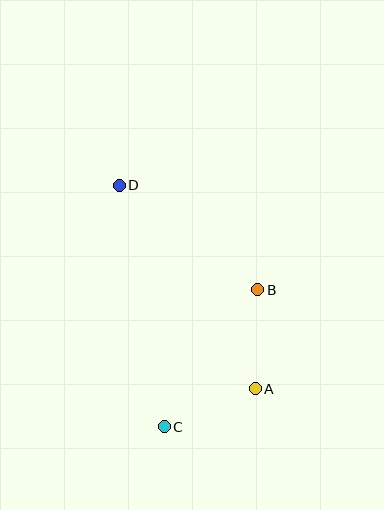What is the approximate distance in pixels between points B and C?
The distance between B and C is approximately 166 pixels.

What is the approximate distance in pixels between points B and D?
The distance between B and D is approximately 174 pixels.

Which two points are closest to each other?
Points A and C are closest to each other.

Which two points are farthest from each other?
Points C and D are farthest from each other.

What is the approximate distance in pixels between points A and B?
The distance between A and B is approximately 99 pixels.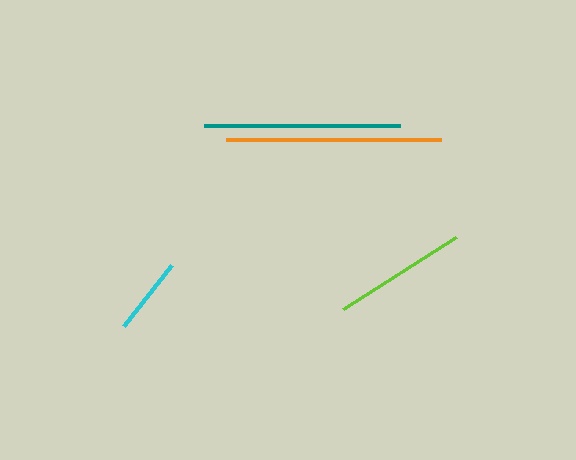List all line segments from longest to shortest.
From longest to shortest: orange, teal, lime, cyan.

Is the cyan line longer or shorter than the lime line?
The lime line is longer than the cyan line.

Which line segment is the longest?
The orange line is the longest at approximately 215 pixels.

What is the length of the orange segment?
The orange segment is approximately 215 pixels long.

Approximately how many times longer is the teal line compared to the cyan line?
The teal line is approximately 2.5 times the length of the cyan line.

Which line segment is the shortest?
The cyan line is the shortest at approximately 78 pixels.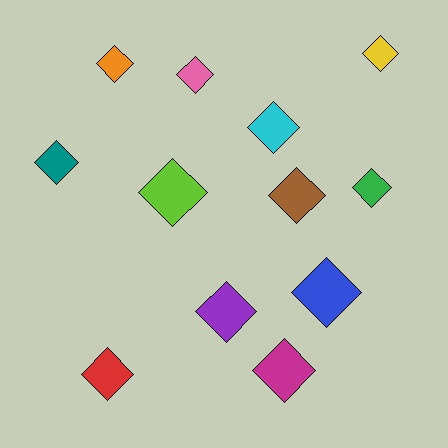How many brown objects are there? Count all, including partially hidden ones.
There is 1 brown object.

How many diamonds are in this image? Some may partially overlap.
There are 12 diamonds.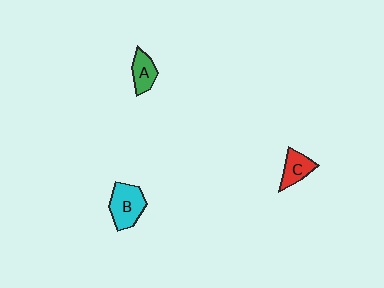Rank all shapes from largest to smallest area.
From largest to smallest: B (cyan), C (red), A (green).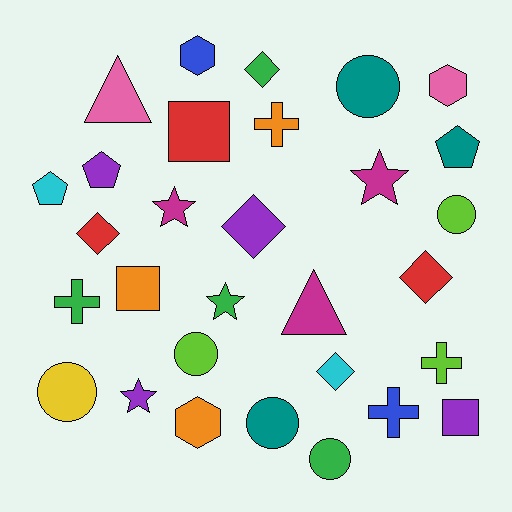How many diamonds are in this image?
There are 5 diamonds.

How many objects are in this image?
There are 30 objects.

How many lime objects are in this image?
There are 3 lime objects.